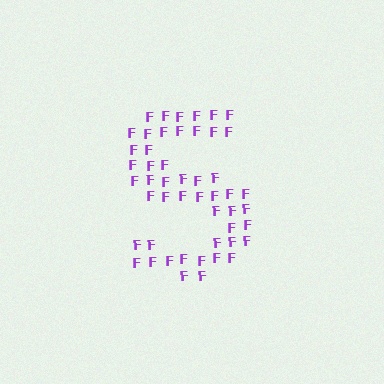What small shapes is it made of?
It is made of small letter F's.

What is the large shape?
The large shape is the letter S.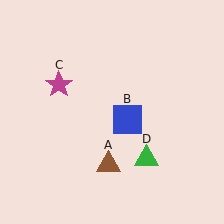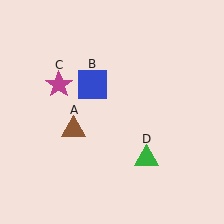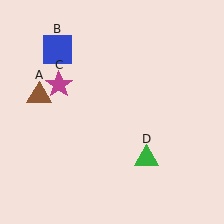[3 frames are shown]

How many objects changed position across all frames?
2 objects changed position: brown triangle (object A), blue square (object B).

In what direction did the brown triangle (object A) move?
The brown triangle (object A) moved up and to the left.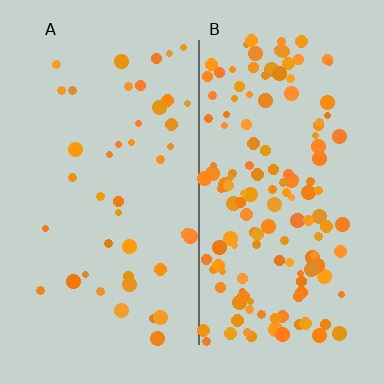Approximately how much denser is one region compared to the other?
Approximately 3.3× — region B over region A.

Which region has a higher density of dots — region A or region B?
B (the right).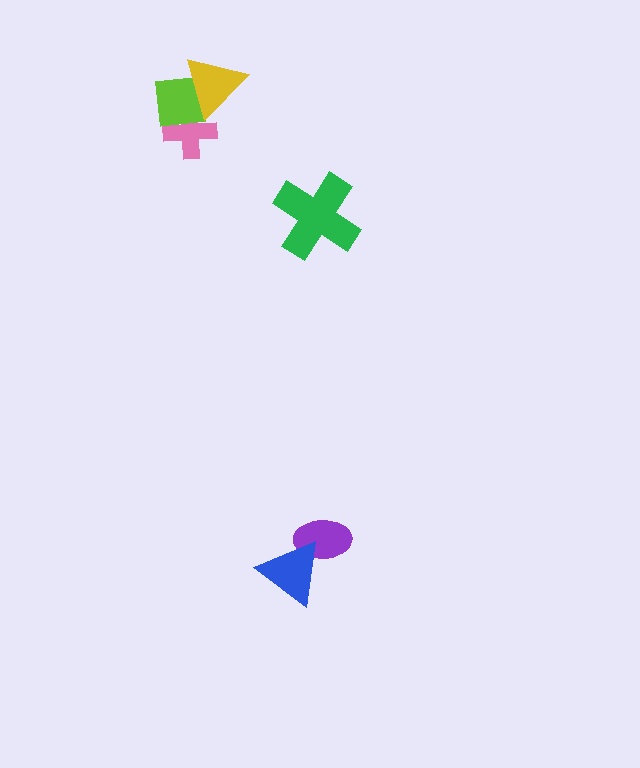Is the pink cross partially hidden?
Yes, it is partially covered by another shape.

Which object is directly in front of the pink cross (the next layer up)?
The lime square is directly in front of the pink cross.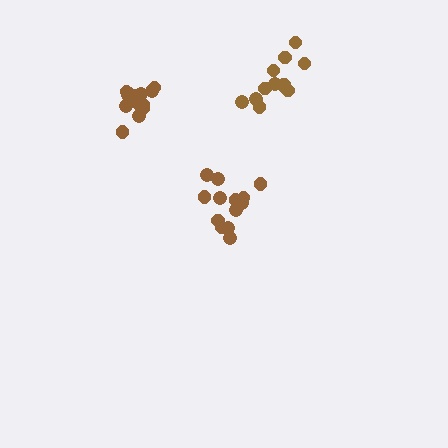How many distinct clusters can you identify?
There are 3 distinct clusters.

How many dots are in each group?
Group 1: 13 dots, Group 2: 12 dots, Group 3: 15 dots (40 total).